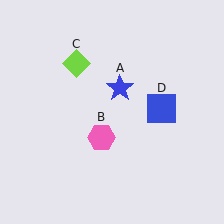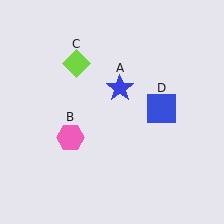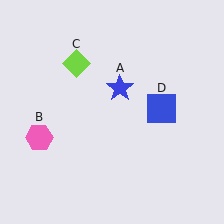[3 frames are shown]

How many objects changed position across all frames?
1 object changed position: pink hexagon (object B).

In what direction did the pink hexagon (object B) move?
The pink hexagon (object B) moved left.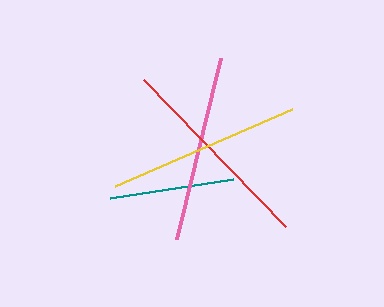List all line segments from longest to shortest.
From longest to shortest: red, yellow, pink, teal.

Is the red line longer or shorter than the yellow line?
The red line is longer than the yellow line.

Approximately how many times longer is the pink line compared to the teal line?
The pink line is approximately 1.5 times the length of the teal line.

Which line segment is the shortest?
The teal line is the shortest at approximately 125 pixels.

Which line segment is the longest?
The red line is the longest at approximately 205 pixels.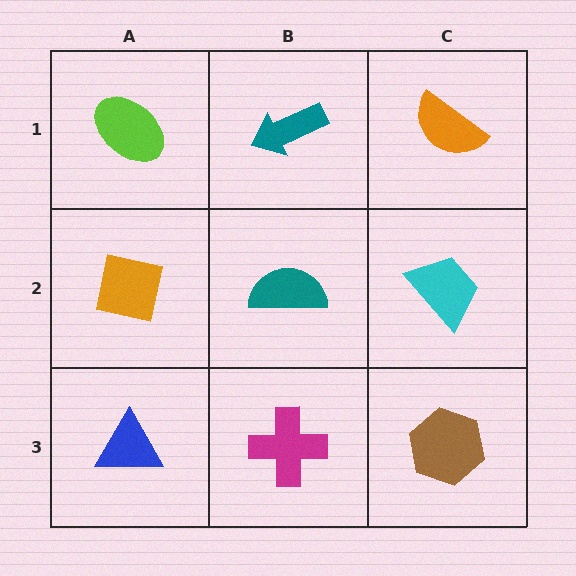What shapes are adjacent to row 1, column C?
A cyan trapezoid (row 2, column C), a teal arrow (row 1, column B).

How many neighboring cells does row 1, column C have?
2.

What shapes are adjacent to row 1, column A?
An orange square (row 2, column A), a teal arrow (row 1, column B).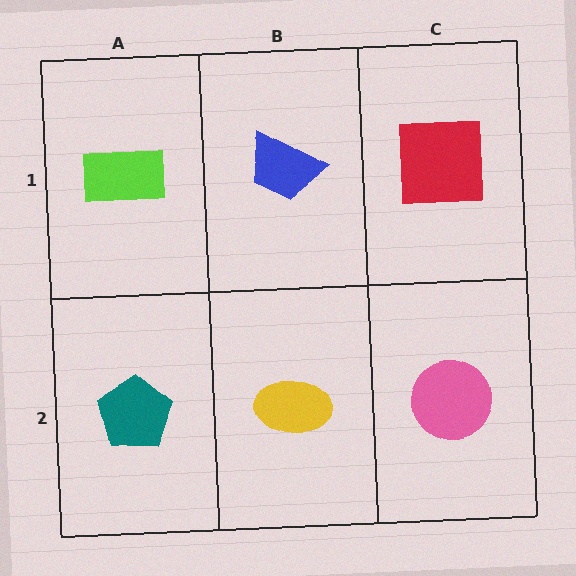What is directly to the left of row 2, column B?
A teal pentagon.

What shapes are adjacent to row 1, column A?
A teal pentagon (row 2, column A), a blue trapezoid (row 1, column B).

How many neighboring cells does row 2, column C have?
2.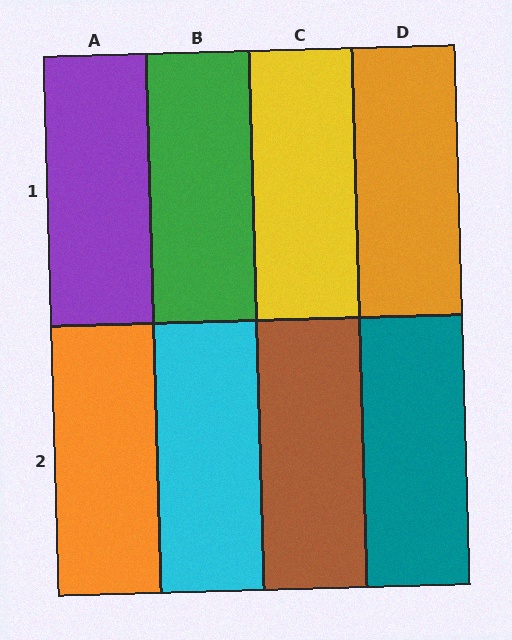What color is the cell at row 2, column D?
Teal.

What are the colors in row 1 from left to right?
Purple, green, yellow, orange.